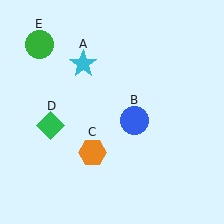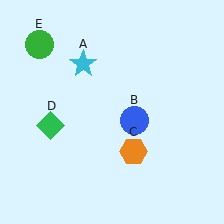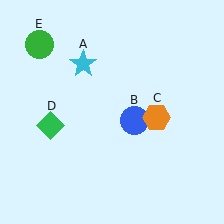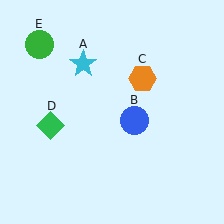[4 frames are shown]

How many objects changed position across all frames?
1 object changed position: orange hexagon (object C).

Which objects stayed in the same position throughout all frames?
Cyan star (object A) and blue circle (object B) and green diamond (object D) and green circle (object E) remained stationary.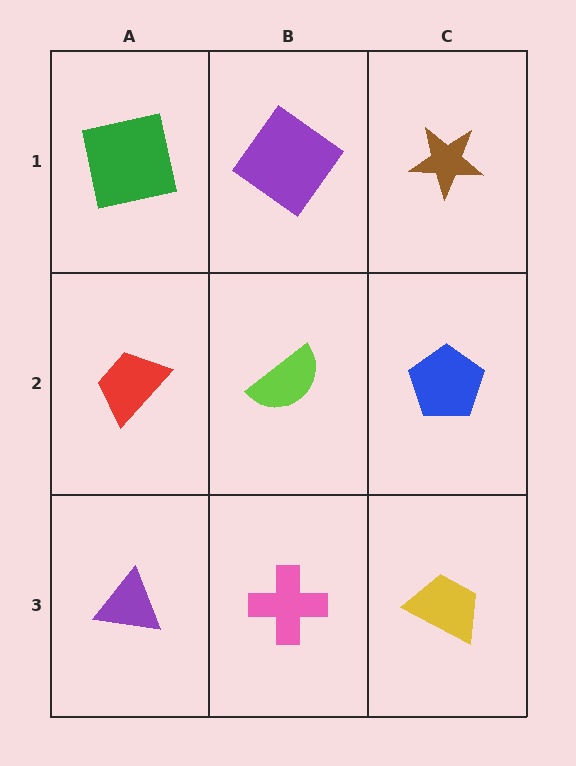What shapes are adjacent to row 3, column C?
A blue pentagon (row 2, column C), a pink cross (row 3, column B).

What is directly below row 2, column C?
A yellow trapezoid.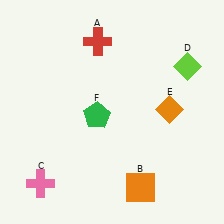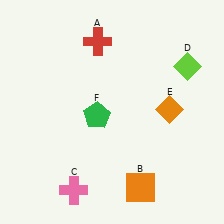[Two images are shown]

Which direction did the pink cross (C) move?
The pink cross (C) moved right.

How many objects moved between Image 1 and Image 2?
1 object moved between the two images.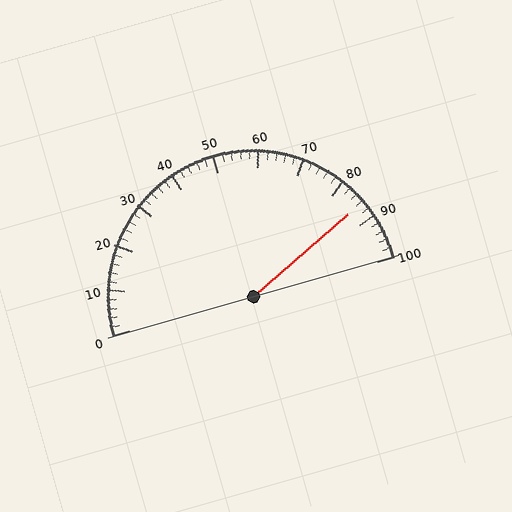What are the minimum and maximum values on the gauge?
The gauge ranges from 0 to 100.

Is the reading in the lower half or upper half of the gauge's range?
The reading is in the upper half of the range (0 to 100).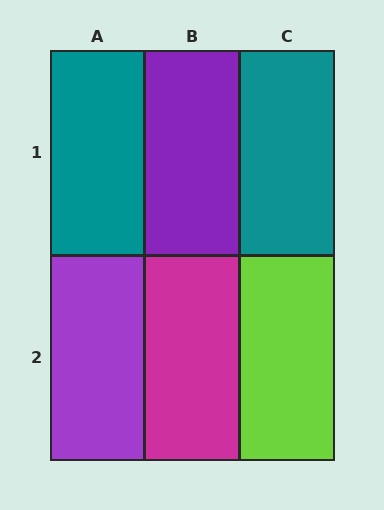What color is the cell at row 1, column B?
Purple.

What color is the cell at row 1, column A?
Teal.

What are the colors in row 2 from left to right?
Purple, magenta, lime.